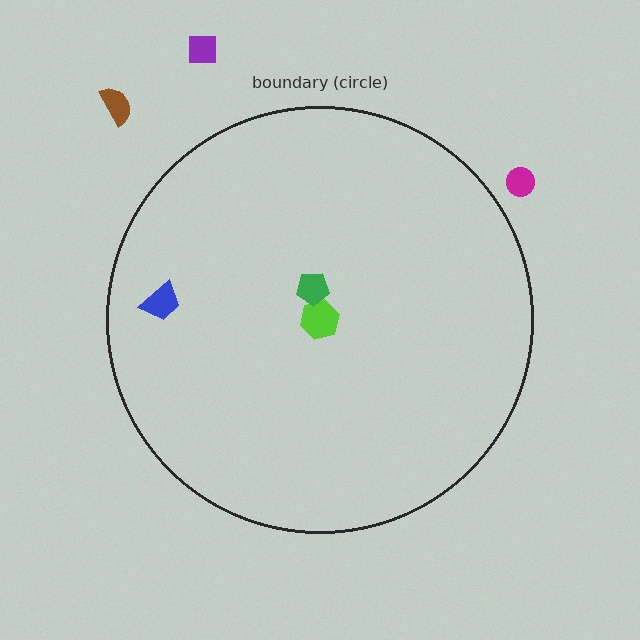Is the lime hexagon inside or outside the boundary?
Inside.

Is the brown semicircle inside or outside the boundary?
Outside.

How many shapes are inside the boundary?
3 inside, 3 outside.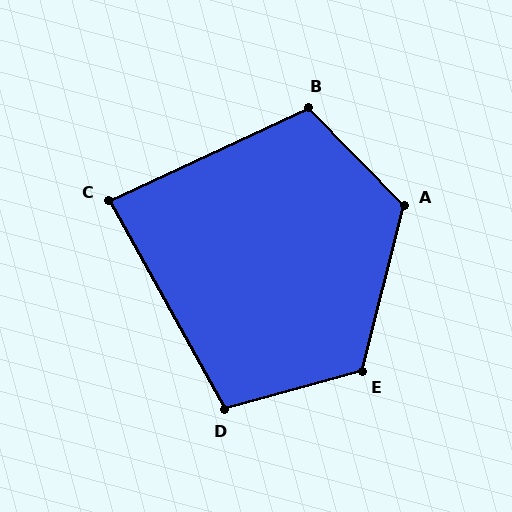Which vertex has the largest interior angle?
A, at approximately 121 degrees.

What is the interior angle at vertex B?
Approximately 110 degrees (obtuse).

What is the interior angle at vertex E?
Approximately 120 degrees (obtuse).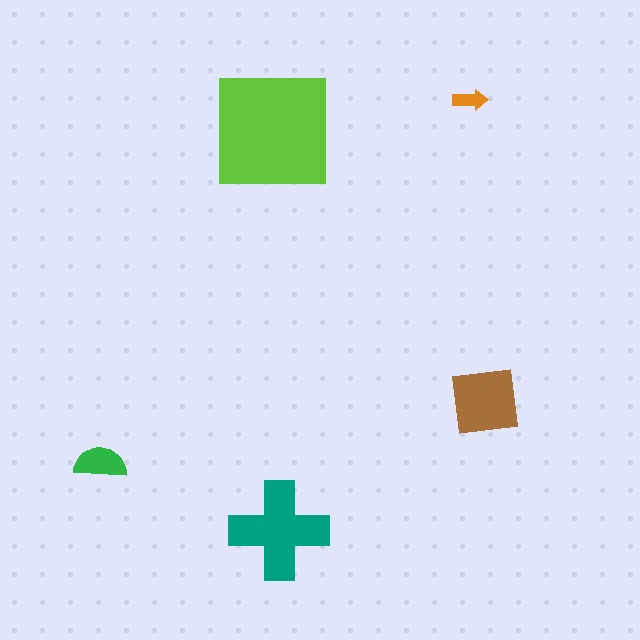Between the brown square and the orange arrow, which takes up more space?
The brown square.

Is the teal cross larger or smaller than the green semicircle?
Larger.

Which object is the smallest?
The orange arrow.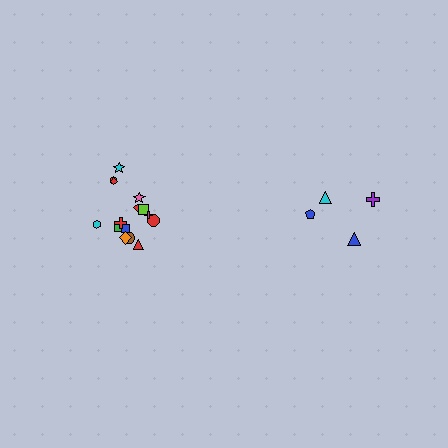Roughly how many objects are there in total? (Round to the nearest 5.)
Roughly 20 objects in total.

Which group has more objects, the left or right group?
The left group.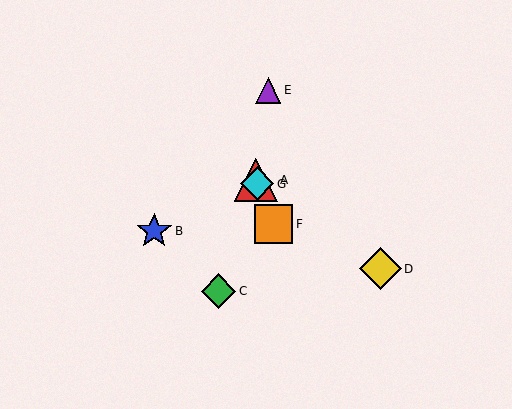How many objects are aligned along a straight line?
3 objects (A, F, G) are aligned along a straight line.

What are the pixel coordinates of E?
Object E is at (268, 90).